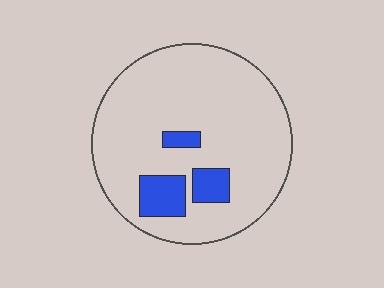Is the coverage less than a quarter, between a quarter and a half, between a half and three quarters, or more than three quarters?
Less than a quarter.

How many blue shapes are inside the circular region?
3.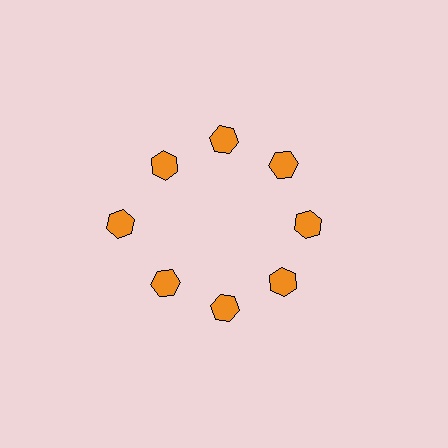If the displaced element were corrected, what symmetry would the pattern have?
It would have 8-fold rotational symmetry — the pattern would map onto itself every 45 degrees.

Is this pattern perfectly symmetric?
No. The 8 orange hexagons are arranged in a ring, but one element near the 9 o'clock position is pushed outward from the center, breaking the 8-fold rotational symmetry.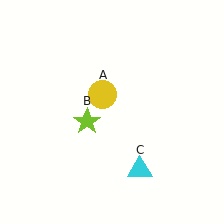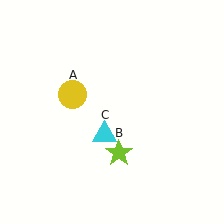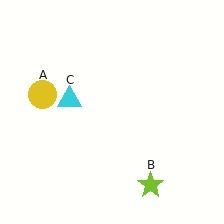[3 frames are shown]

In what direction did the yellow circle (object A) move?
The yellow circle (object A) moved left.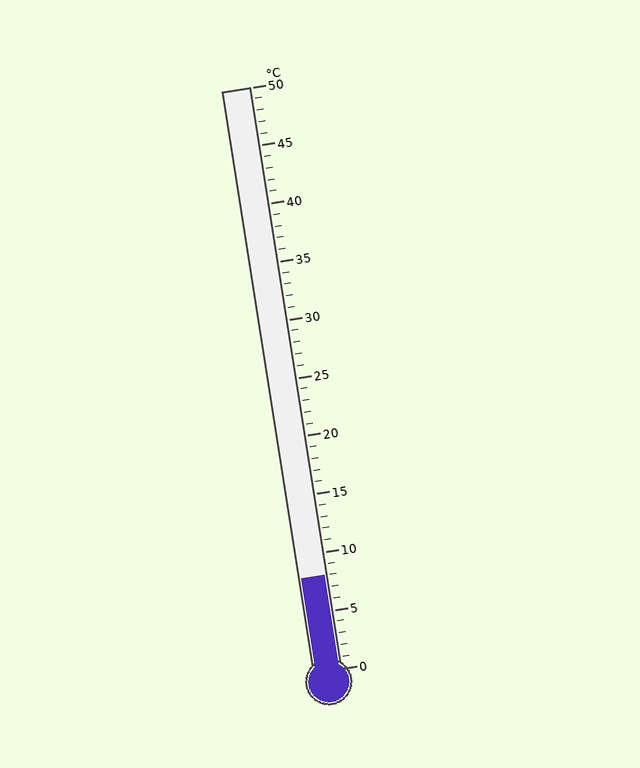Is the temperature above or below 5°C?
The temperature is above 5°C.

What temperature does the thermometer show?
The thermometer shows approximately 8°C.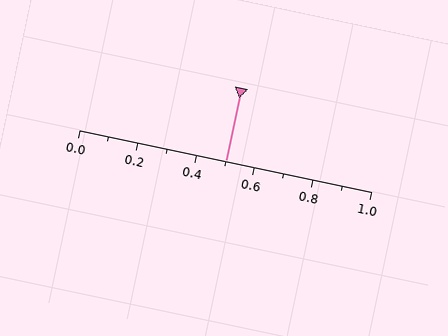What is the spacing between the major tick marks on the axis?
The major ticks are spaced 0.2 apart.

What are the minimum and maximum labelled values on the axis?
The axis runs from 0.0 to 1.0.